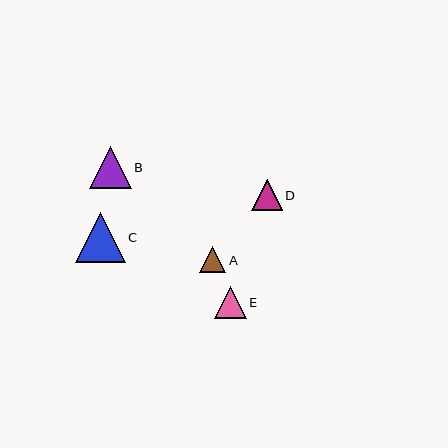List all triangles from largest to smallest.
From largest to smallest: C, B, E, D, A.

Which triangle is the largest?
Triangle C is the largest with a size of approximately 50 pixels.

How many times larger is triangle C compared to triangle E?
Triangle C is approximately 1.5 times the size of triangle E.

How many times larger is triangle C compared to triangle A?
Triangle C is approximately 1.9 times the size of triangle A.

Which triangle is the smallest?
Triangle A is the smallest with a size of approximately 26 pixels.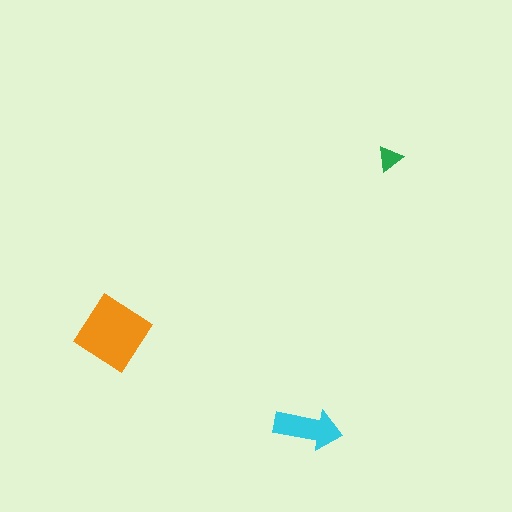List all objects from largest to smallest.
The orange diamond, the cyan arrow, the green triangle.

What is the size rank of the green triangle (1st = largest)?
3rd.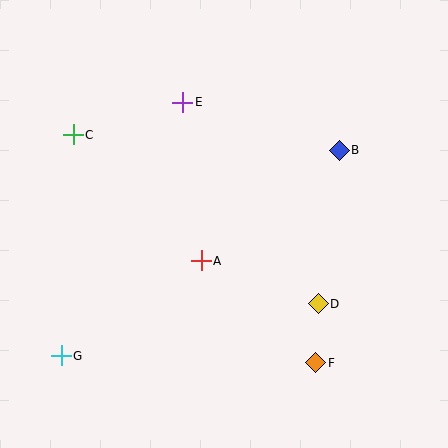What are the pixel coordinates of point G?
Point G is at (61, 356).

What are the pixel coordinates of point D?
Point D is at (318, 304).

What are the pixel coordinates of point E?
Point E is at (183, 102).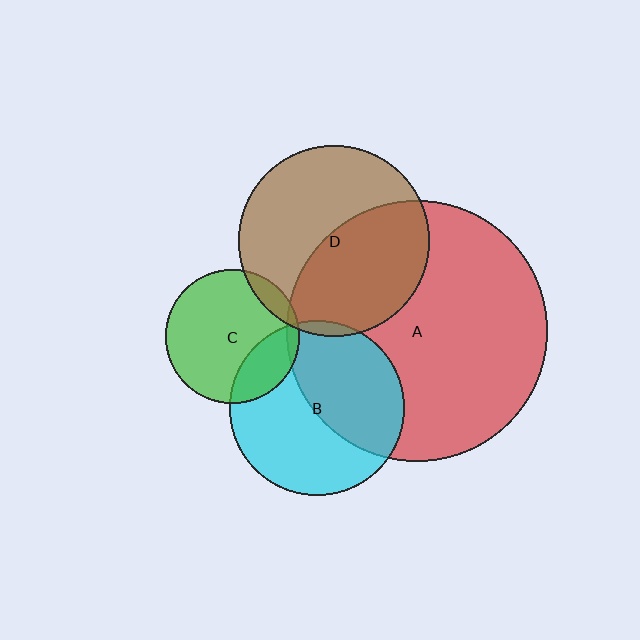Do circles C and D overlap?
Yes.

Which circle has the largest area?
Circle A (red).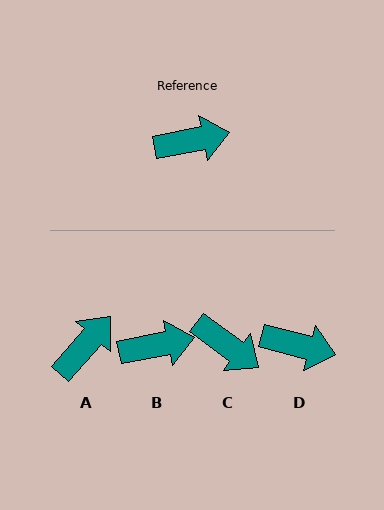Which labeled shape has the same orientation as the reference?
B.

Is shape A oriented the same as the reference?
No, it is off by about 38 degrees.